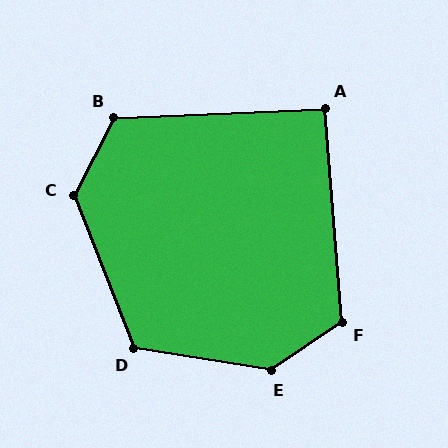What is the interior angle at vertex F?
Approximately 120 degrees (obtuse).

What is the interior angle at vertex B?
Approximately 120 degrees (obtuse).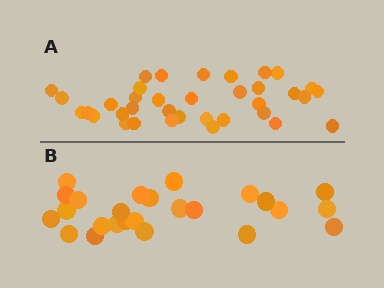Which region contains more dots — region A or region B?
Region A (the top region) has more dots.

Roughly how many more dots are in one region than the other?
Region A has roughly 12 or so more dots than region B.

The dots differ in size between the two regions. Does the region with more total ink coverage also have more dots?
No. Region B has more total ink coverage because its dots are larger, but region A actually contains more individual dots. Total area can be misleading — the number of items is what matters here.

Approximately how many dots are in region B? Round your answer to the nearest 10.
About 20 dots. (The exact count is 25, which rounds to 20.)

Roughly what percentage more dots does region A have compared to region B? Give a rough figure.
About 45% more.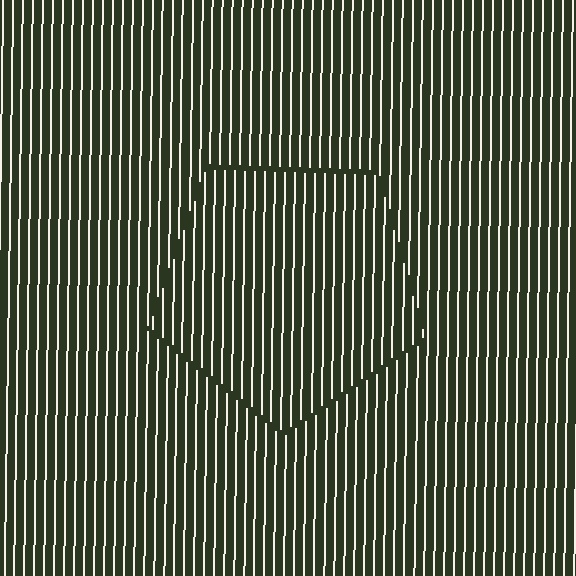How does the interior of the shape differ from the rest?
The interior of the shape contains the same grating, shifted by half a period — the contour is defined by the phase discontinuity where line-ends from the inner and outer gratings abut.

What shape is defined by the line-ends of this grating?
An illusory pentagon. The interior of the shape contains the same grating, shifted by half a period — the contour is defined by the phase discontinuity where line-ends from the inner and outer gratings abut.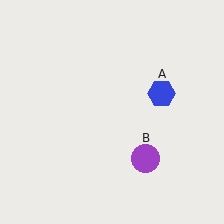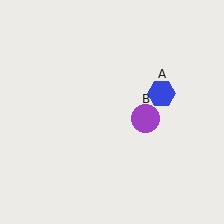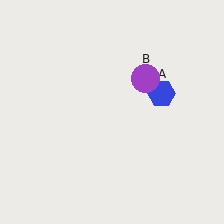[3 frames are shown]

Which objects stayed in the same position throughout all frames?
Blue hexagon (object A) remained stationary.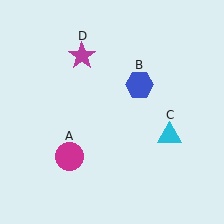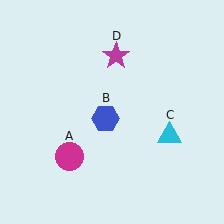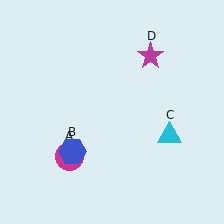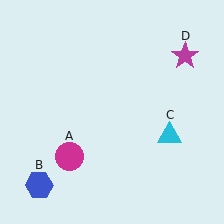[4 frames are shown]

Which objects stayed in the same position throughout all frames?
Magenta circle (object A) and cyan triangle (object C) remained stationary.